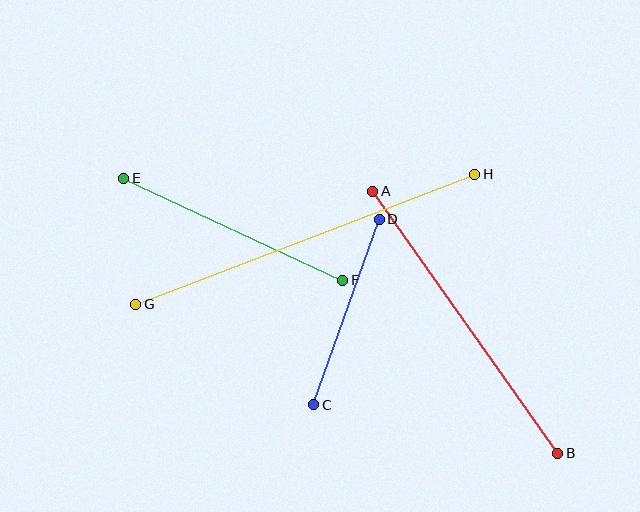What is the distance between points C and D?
The distance is approximately 197 pixels.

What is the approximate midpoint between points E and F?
The midpoint is at approximately (233, 229) pixels.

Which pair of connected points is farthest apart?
Points G and H are farthest apart.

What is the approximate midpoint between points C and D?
The midpoint is at approximately (346, 312) pixels.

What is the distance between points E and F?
The distance is approximately 242 pixels.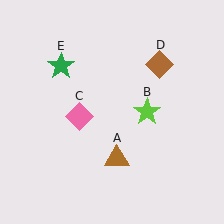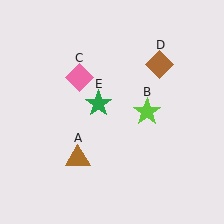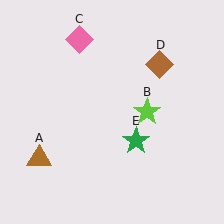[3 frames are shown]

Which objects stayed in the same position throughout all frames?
Lime star (object B) and brown diamond (object D) remained stationary.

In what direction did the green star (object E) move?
The green star (object E) moved down and to the right.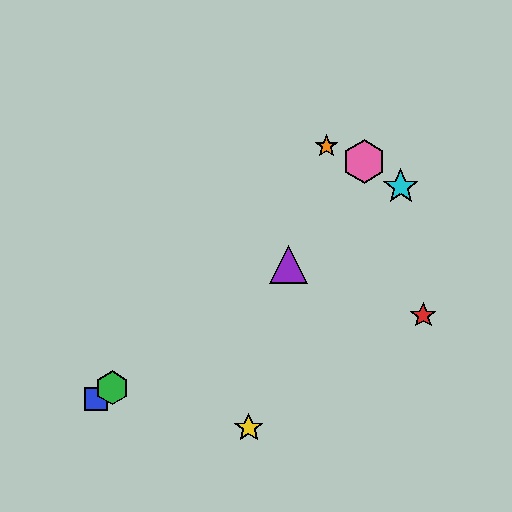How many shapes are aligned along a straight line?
4 shapes (the blue square, the green hexagon, the purple triangle, the cyan star) are aligned along a straight line.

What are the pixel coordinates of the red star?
The red star is at (423, 315).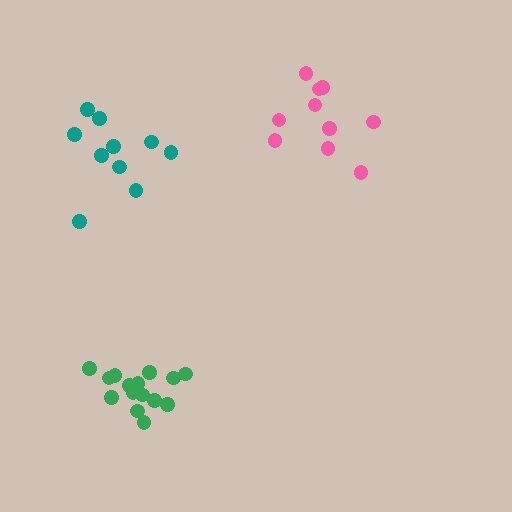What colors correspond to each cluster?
The clusters are colored: teal, pink, green.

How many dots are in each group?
Group 1: 10 dots, Group 2: 10 dots, Group 3: 15 dots (35 total).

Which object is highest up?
The pink cluster is topmost.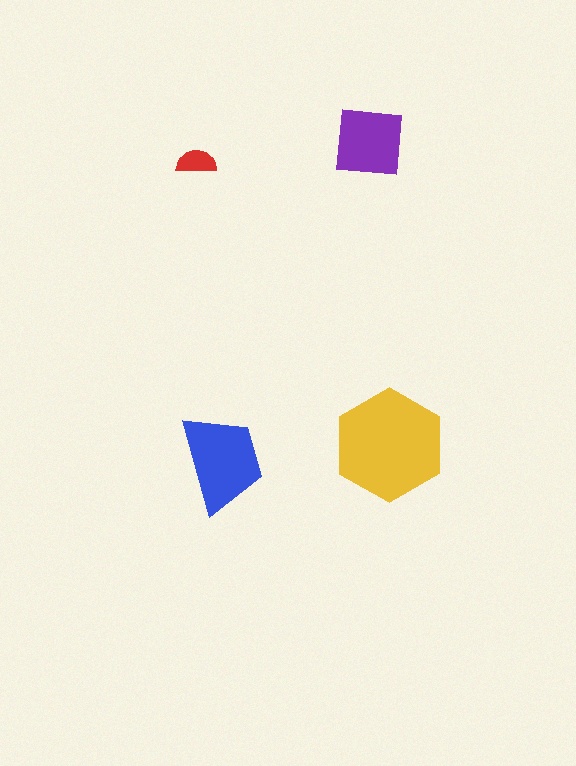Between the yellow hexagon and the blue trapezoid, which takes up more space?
The yellow hexagon.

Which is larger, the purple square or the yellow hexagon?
The yellow hexagon.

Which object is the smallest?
The red semicircle.